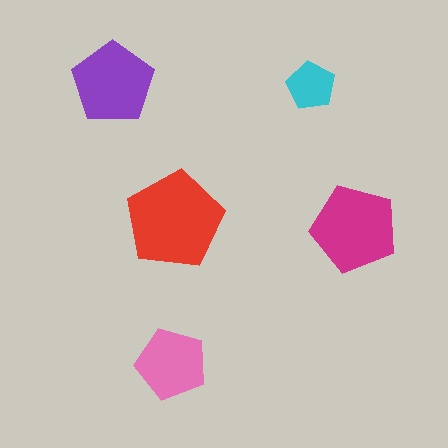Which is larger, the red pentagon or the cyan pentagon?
The red one.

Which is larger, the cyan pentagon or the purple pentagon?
The purple one.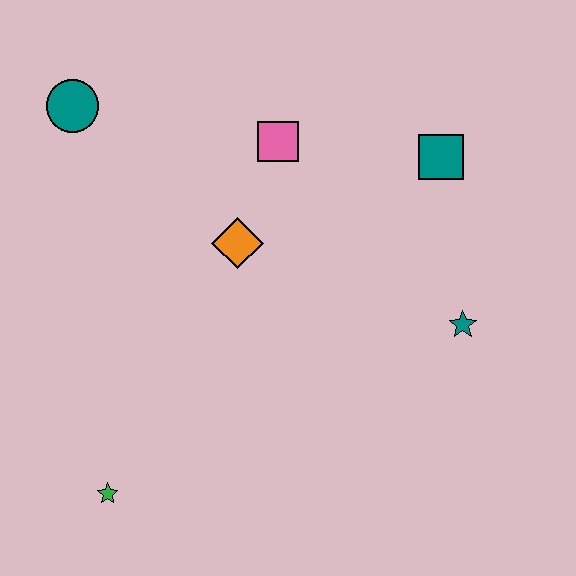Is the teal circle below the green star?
No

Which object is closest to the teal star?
The teal square is closest to the teal star.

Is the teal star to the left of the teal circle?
No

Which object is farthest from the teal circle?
The teal star is farthest from the teal circle.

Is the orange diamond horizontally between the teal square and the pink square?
No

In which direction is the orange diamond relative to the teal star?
The orange diamond is to the left of the teal star.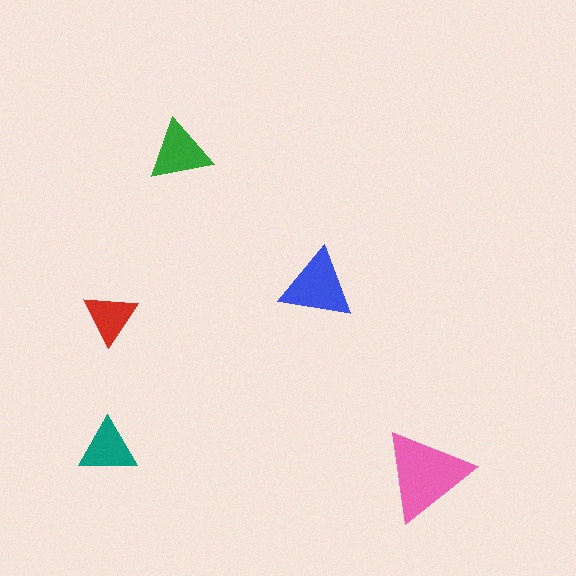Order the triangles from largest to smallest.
the pink one, the blue one, the green one, the teal one, the red one.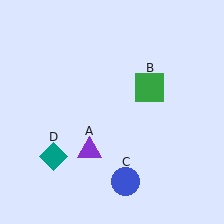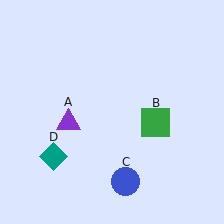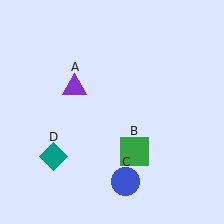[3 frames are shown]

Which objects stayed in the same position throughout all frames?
Blue circle (object C) and teal diamond (object D) remained stationary.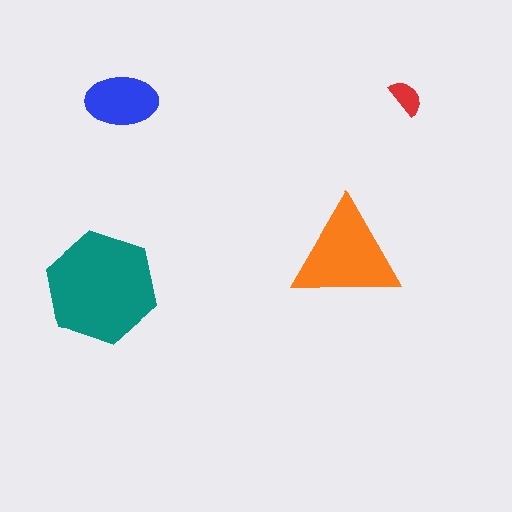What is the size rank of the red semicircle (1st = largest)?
4th.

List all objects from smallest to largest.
The red semicircle, the blue ellipse, the orange triangle, the teal hexagon.